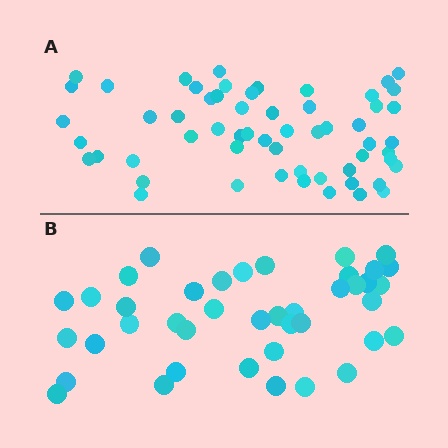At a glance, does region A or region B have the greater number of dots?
Region A (the top region) has more dots.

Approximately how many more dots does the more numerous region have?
Region A has approximately 15 more dots than region B.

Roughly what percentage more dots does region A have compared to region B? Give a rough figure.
About 40% more.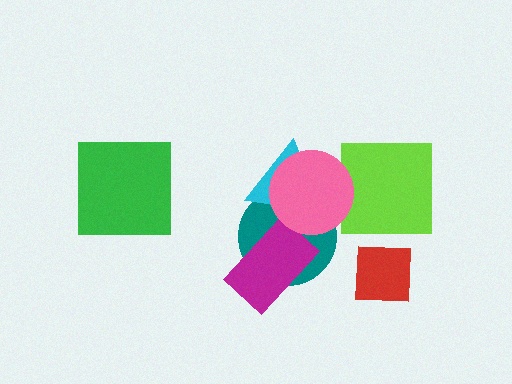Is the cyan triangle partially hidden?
Yes, it is partially covered by another shape.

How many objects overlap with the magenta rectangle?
1 object overlaps with the magenta rectangle.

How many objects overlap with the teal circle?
3 objects overlap with the teal circle.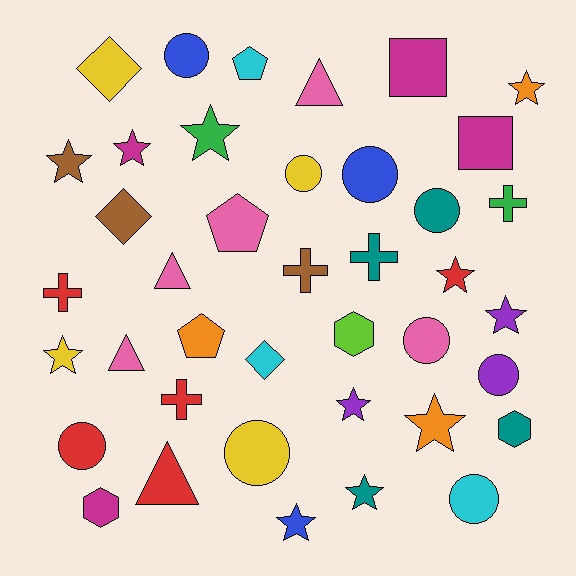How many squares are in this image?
There are 2 squares.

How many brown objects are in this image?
There are 3 brown objects.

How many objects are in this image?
There are 40 objects.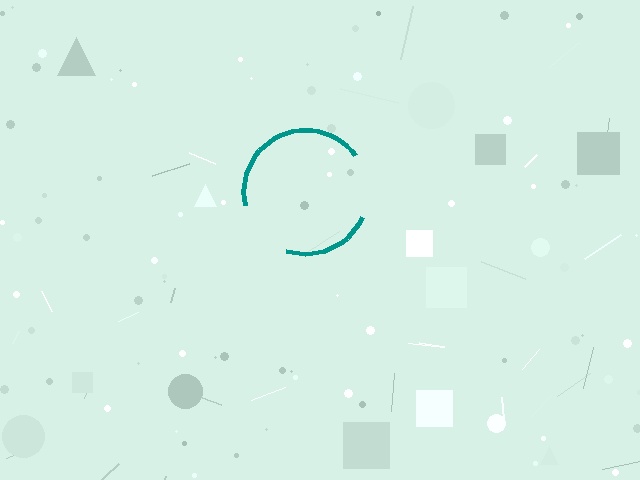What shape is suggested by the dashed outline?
The dashed outline suggests a circle.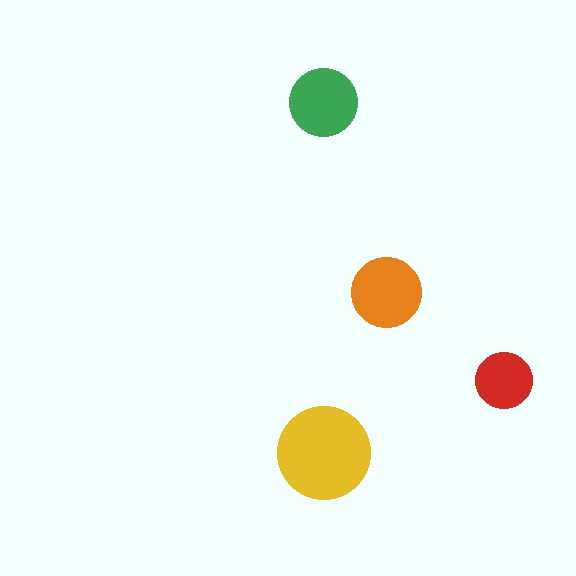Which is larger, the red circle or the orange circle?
The orange one.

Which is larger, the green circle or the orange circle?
The orange one.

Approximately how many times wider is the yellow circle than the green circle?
About 1.5 times wider.